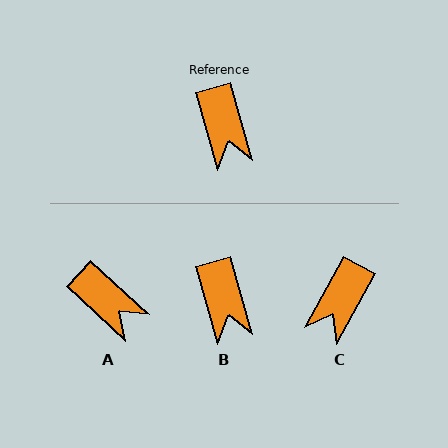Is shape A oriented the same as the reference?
No, it is off by about 31 degrees.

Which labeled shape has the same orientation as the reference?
B.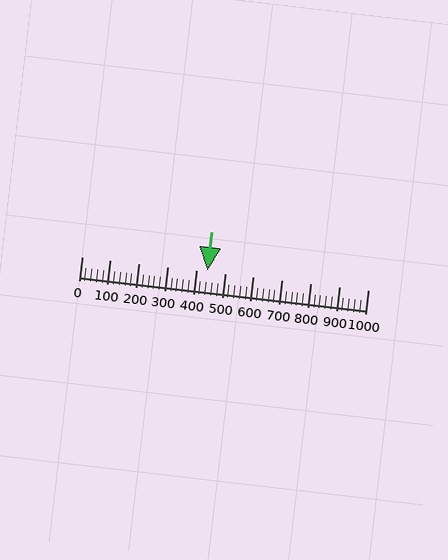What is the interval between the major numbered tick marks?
The major tick marks are spaced 100 units apart.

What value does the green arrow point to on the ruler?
The green arrow points to approximately 440.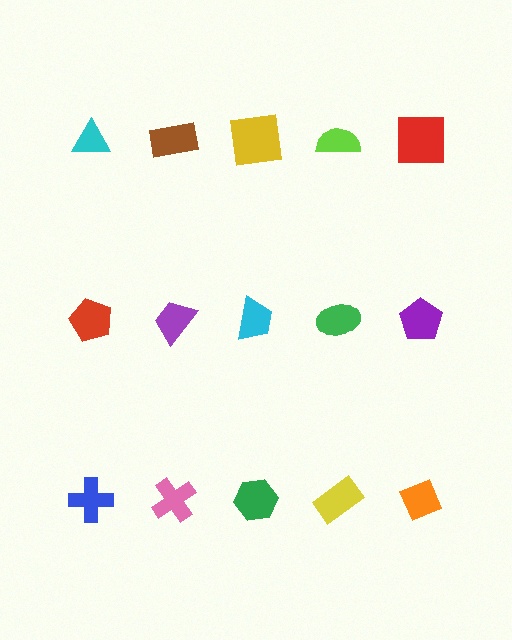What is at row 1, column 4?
A lime semicircle.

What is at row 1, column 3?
A yellow square.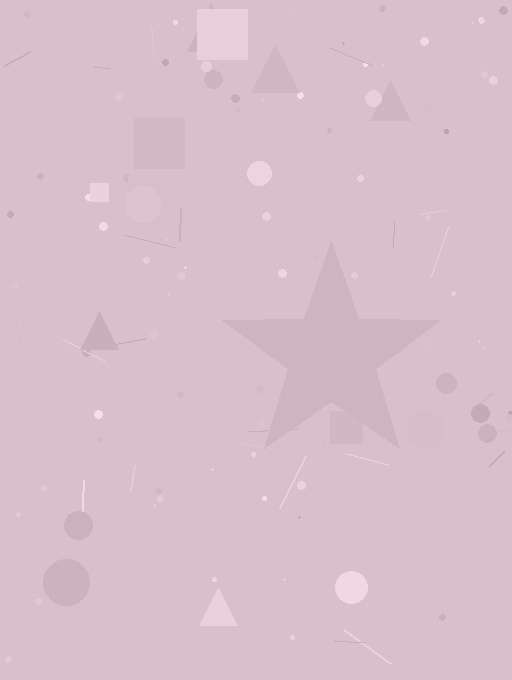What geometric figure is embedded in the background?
A star is embedded in the background.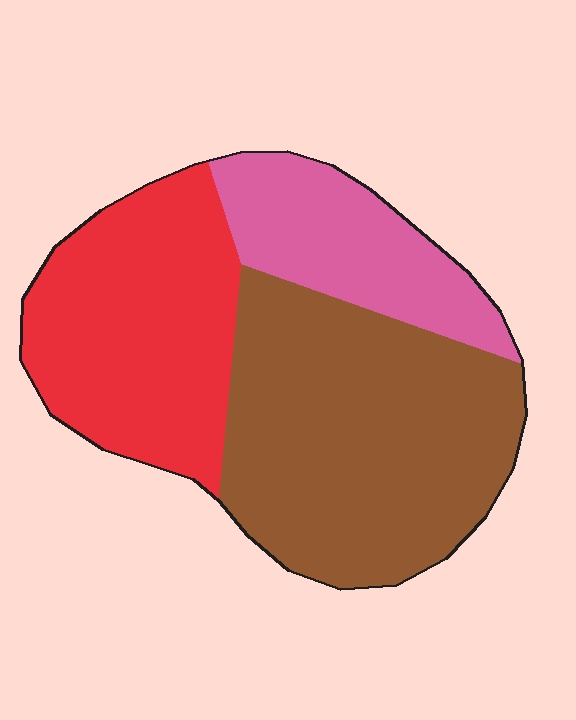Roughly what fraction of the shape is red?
Red covers 33% of the shape.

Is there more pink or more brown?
Brown.